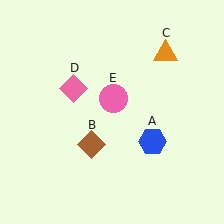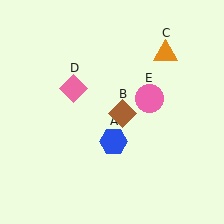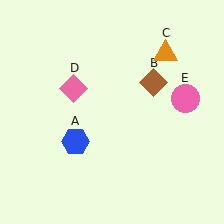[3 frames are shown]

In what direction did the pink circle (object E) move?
The pink circle (object E) moved right.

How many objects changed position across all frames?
3 objects changed position: blue hexagon (object A), brown diamond (object B), pink circle (object E).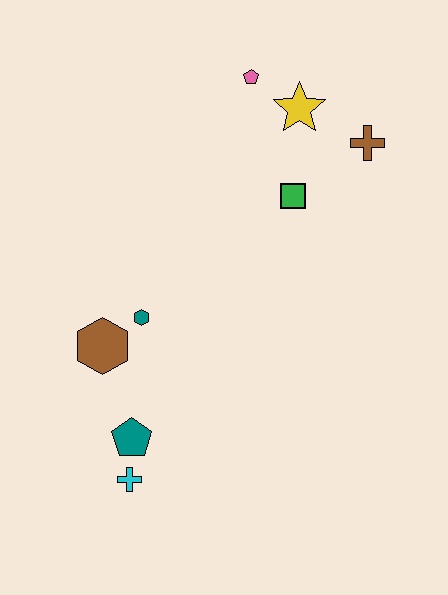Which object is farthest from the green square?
The cyan cross is farthest from the green square.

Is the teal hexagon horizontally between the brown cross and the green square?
No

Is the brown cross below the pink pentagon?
Yes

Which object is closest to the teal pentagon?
The cyan cross is closest to the teal pentagon.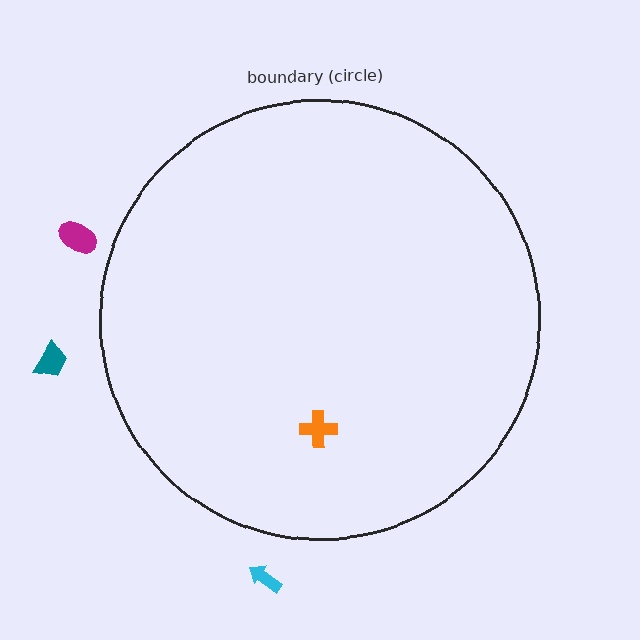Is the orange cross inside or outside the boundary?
Inside.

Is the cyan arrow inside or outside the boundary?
Outside.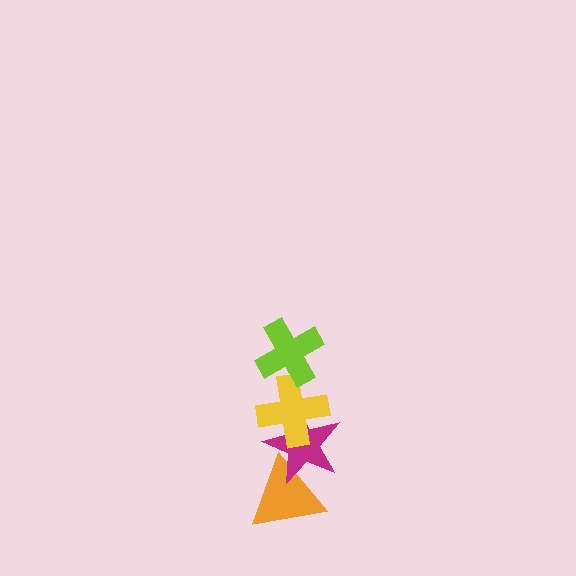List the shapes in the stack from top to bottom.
From top to bottom: the lime cross, the yellow cross, the magenta star, the orange triangle.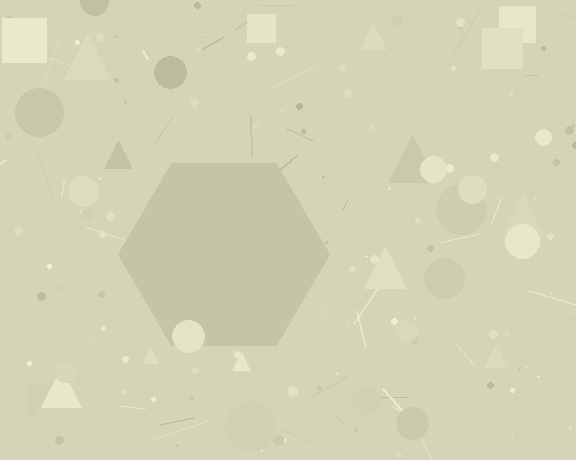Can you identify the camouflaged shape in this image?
The camouflaged shape is a hexagon.